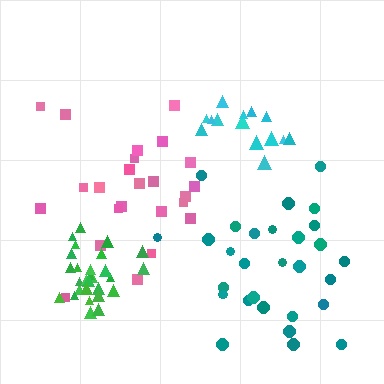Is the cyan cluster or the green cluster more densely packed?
Green.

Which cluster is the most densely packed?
Green.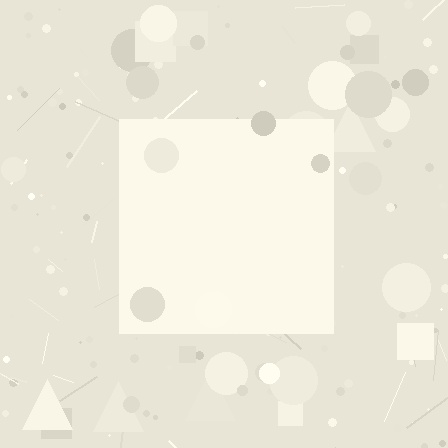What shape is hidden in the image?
A square is hidden in the image.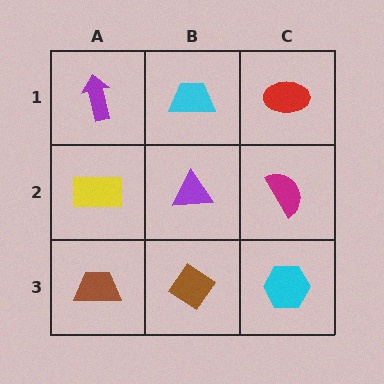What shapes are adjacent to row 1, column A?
A yellow rectangle (row 2, column A), a cyan trapezoid (row 1, column B).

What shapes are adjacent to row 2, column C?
A red ellipse (row 1, column C), a cyan hexagon (row 3, column C), a purple triangle (row 2, column B).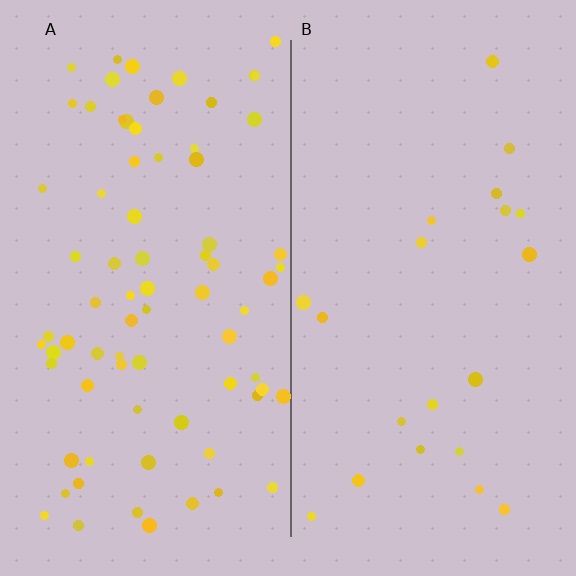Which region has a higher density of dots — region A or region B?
A (the left).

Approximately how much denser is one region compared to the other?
Approximately 3.6× — region A over region B.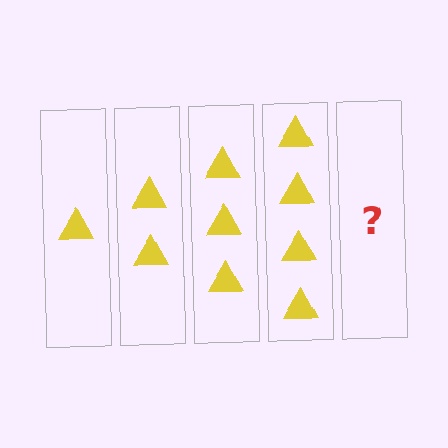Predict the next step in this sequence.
The next step is 5 triangles.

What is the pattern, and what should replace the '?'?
The pattern is that each step adds one more triangle. The '?' should be 5 triangles.